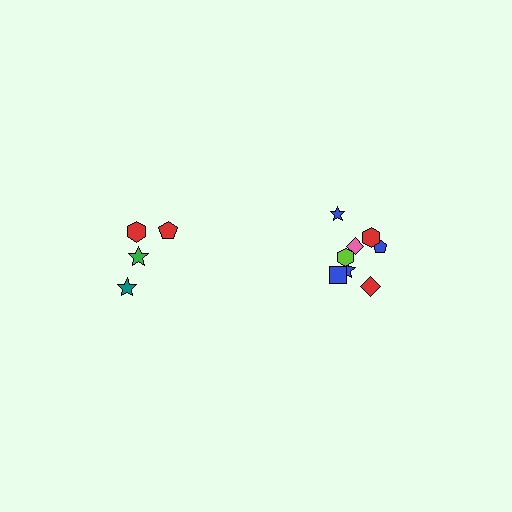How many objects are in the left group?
There are 4 objects.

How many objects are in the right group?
There are 8 objects.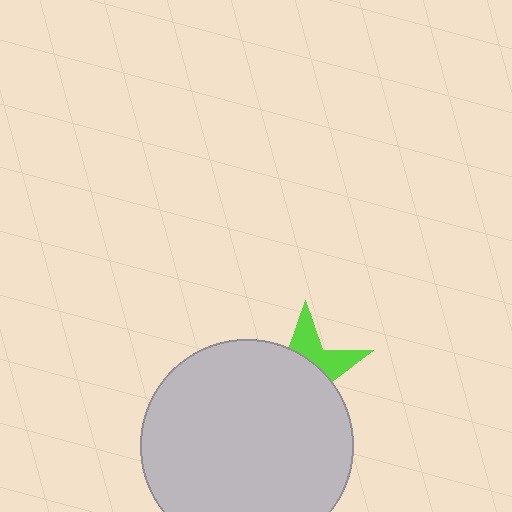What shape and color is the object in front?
The object in front is a light gray circle.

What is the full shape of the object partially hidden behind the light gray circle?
The partially hidden object is a lime star.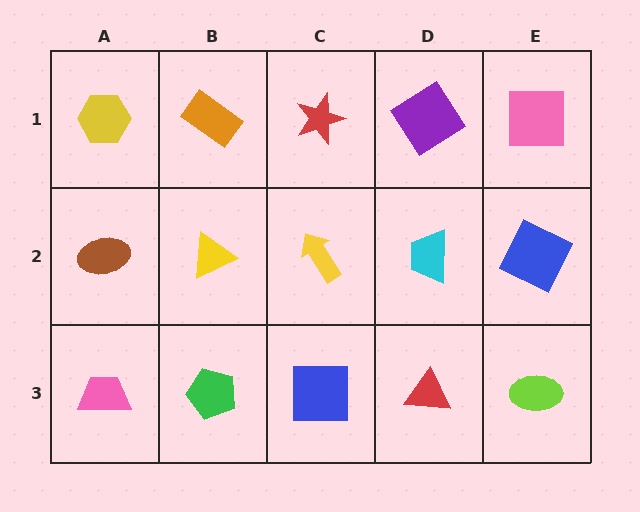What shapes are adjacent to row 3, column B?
A yellow triangle (row 2, column B), a pink trapezoid (row 3, column A), a blue square (row 3, column C).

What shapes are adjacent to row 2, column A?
A yellow hexagon (row 1, column A), a pink trapezoid (row 3, column A), a yellow triangle (row 2, column B).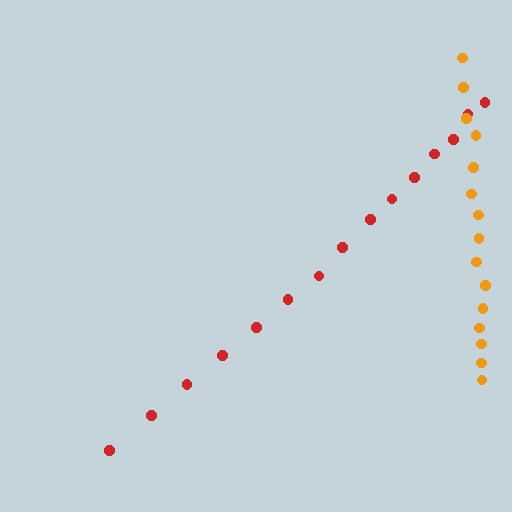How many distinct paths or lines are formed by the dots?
There are 2 distinct paths.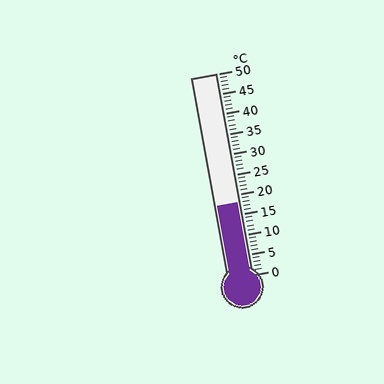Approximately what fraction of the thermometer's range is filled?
The thermometer is filled to approximately 35% of its range.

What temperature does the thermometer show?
The thermometer shows approximately 18°C.